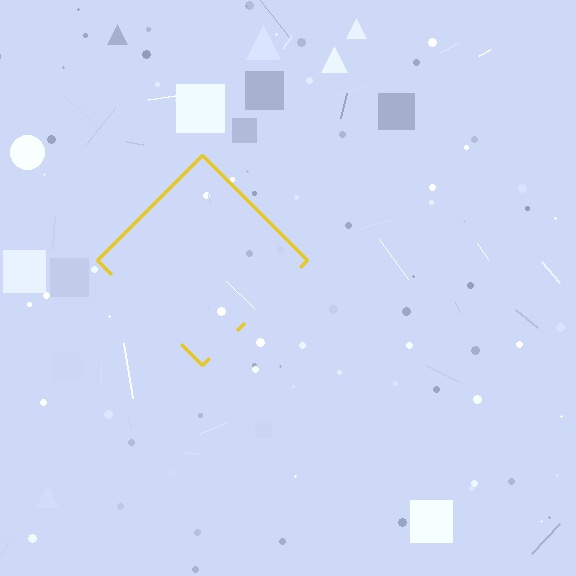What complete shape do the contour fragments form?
The contour fragments form a diamond.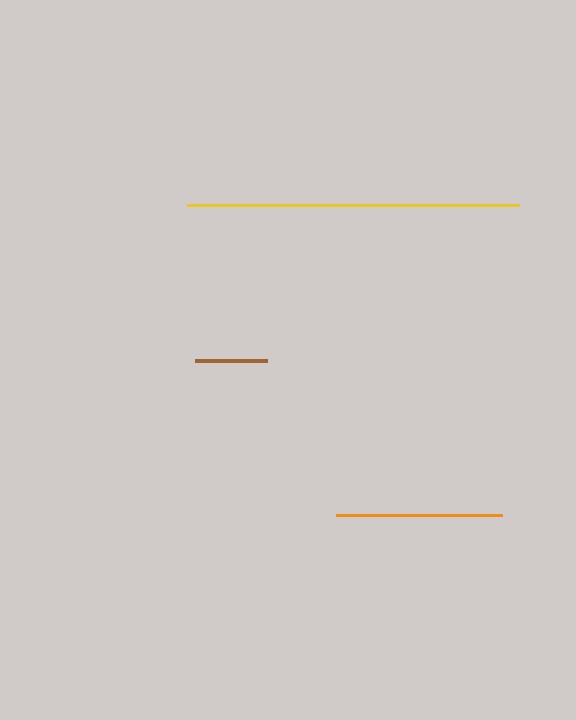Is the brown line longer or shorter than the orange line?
The orange line is longer than the brown line.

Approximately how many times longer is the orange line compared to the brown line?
The orange line is approximately 2.3 times the length of the brown line.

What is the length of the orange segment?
The orange segment is approximately 166 pixels long.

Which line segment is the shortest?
The brown line is the shortest at approximately 71 pixels.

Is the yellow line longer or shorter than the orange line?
The yellow line is longer than the orange line.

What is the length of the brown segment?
The brown segment is approximately 71 pixels long.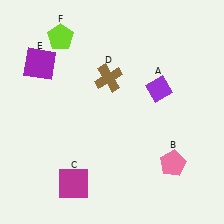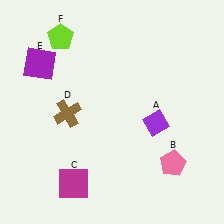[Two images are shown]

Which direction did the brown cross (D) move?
The brown cross (D) moved left.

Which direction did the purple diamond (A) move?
The purple diamond (A) moved down.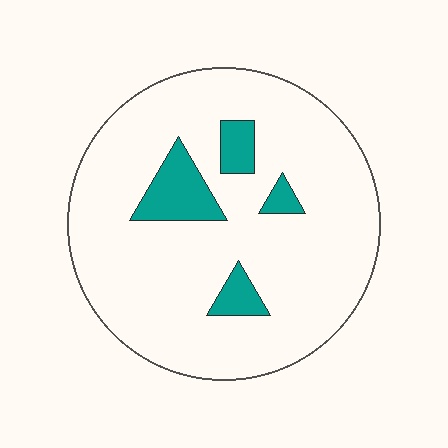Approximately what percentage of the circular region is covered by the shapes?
Approximately 10%.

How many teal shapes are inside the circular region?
4.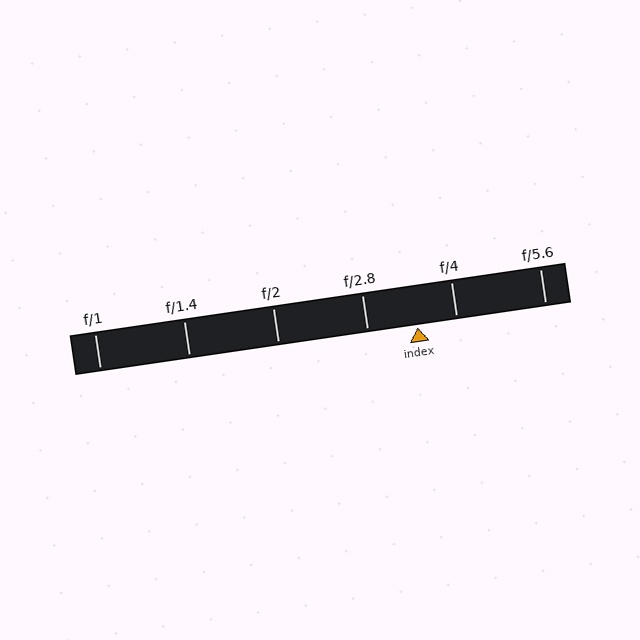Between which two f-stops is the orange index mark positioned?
The index mark is between f/2.8 and f/4.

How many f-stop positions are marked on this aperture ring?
There are 6 f-stop positions marked.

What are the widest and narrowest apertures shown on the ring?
The widest aperture shown is f/1 and the narrowest is f/5.6.